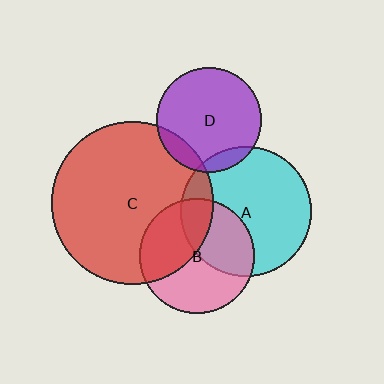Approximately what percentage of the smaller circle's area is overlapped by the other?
Approximately 40%.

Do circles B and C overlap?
Yes.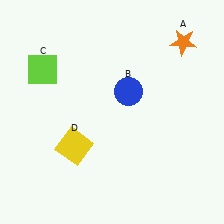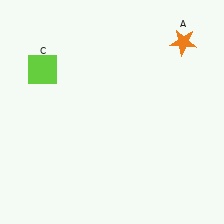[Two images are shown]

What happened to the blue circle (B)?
The blue circle (B) was removed in Image 2. It was in the top-right area of Image 1.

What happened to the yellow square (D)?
The yellow square (D) was removed in Image 2. It was in the bottom-left area of Image 1.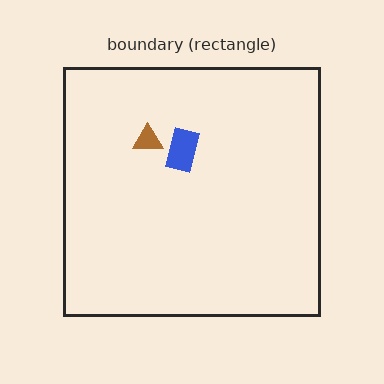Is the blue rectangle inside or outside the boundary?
Inside.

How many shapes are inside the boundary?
2 inside, 0 outside.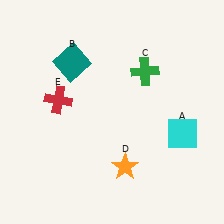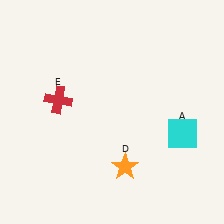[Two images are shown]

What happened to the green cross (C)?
The green cross (C) was removed in Image 2. It was in the top-right area of Image 1.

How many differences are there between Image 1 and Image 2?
There are 2 differences between the two images.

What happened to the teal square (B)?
The teal square (B) was removed in Image 2. It was in the top-left area of Image 1.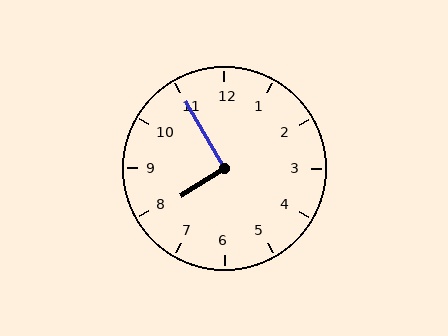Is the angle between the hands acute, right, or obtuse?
It is right.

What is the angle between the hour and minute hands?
Approximately 92 degrees.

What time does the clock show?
7:55.